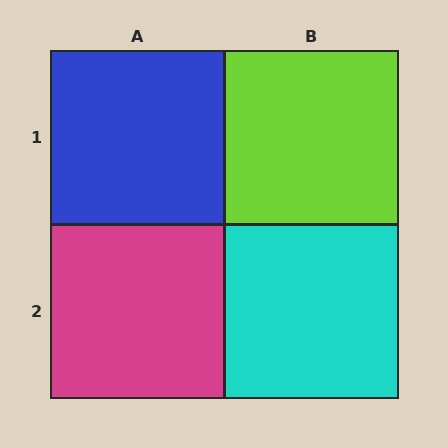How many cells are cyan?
1 cell is cyan.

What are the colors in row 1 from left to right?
Blue, lime.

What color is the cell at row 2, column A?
Magenta.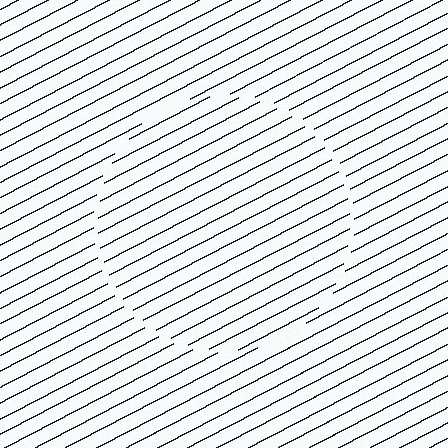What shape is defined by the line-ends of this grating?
An illusory circle. The interior of the shape contains the same grating, shifted by half a period — the contour is defined by the phase discontinuity where line-ends from the inner and outer gratings abut.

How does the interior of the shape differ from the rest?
The interior of the shape contains the same grating, shifted by half a period — the contour is defined by the phase discontinuity where line-ends from the inner and outer gratings abut.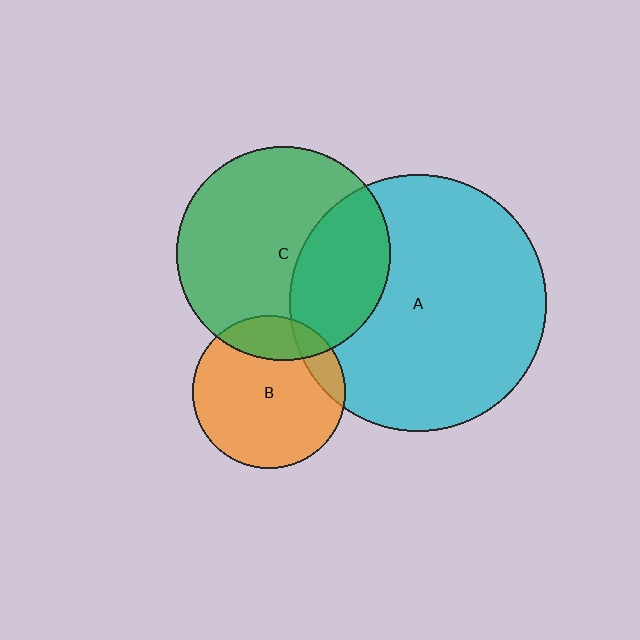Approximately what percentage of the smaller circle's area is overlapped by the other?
Approximately 10%.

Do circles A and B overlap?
Yes.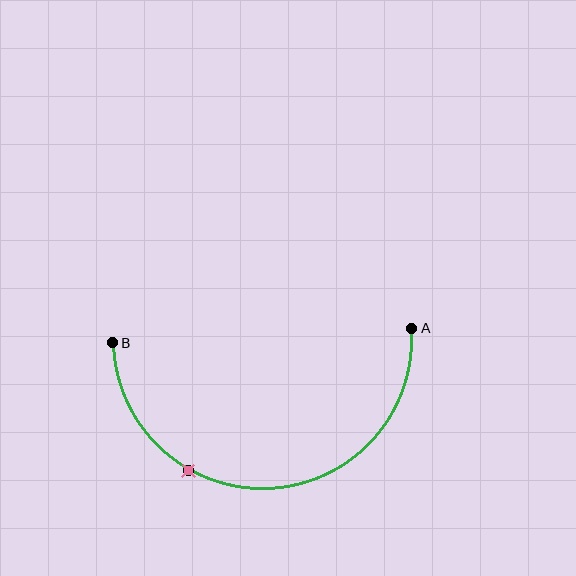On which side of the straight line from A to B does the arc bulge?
The arc bulges below the straight line connecting A and B.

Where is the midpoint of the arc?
The arc midpoint is the point on the curve farthest from the straight line joining A and B. It sits below that line.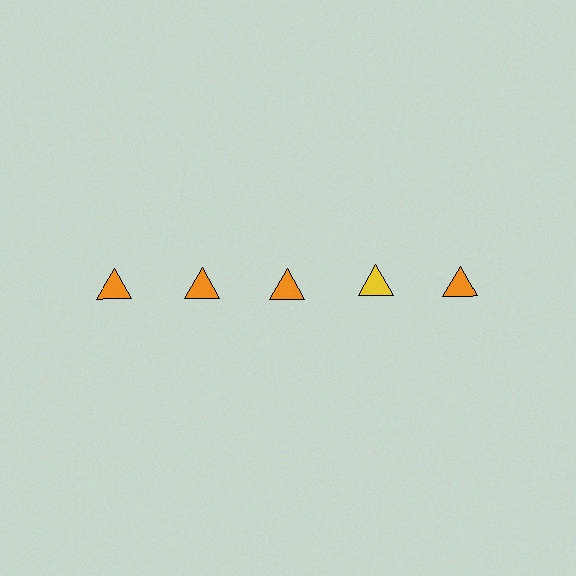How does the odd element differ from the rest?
It has a different color: yellow instead of orange.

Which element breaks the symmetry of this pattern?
The yellow triangle in the top row, second from right column breaks the symmetry. All other shapes are orange triangles.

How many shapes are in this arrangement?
There are 5 shapes arranged in a grid pattern.